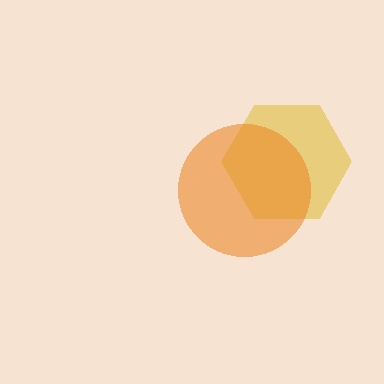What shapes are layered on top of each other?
The layered shapes are: a yellow hexagon, an orange circle.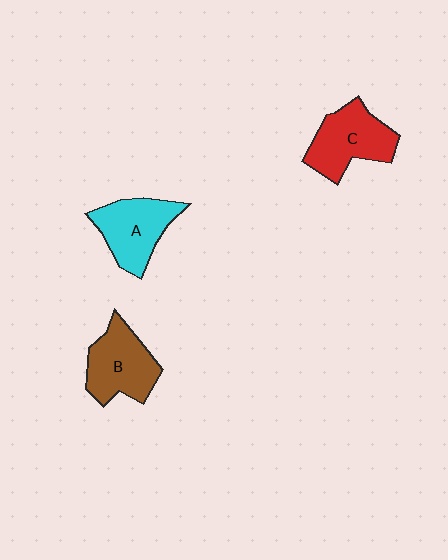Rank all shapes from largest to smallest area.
From largest to smallest: C (red), B (brown), A (cyan).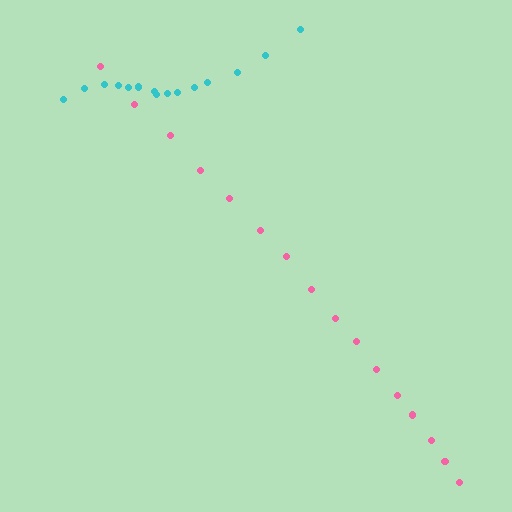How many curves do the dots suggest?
There are 2 distinct paths.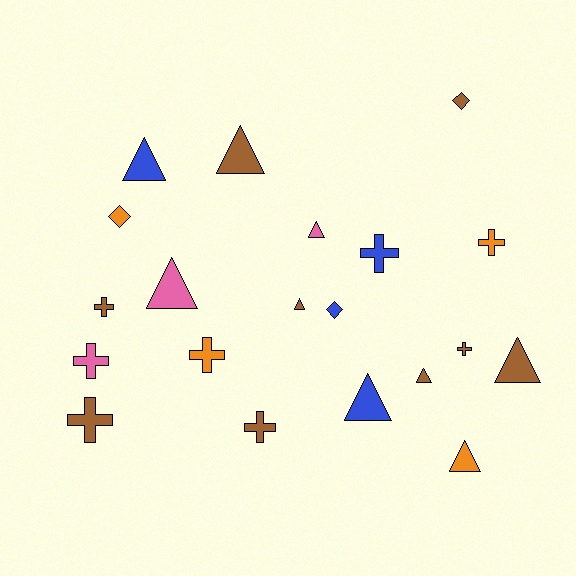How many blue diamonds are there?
There is 1 blue diamond.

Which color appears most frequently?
Brown, with 9 objects.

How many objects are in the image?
There are 20 objects.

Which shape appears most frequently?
Triangle, with 9 objects.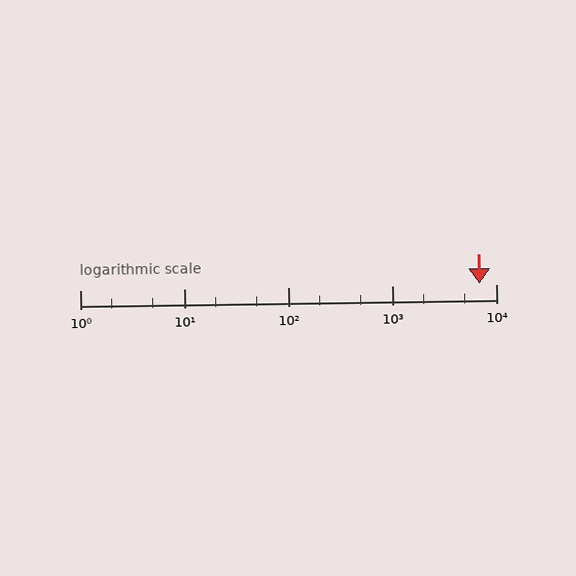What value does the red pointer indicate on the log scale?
The pointer indicates approximately 7000.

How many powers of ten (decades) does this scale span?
The scale spans 4 decades, from 1 to 10000.